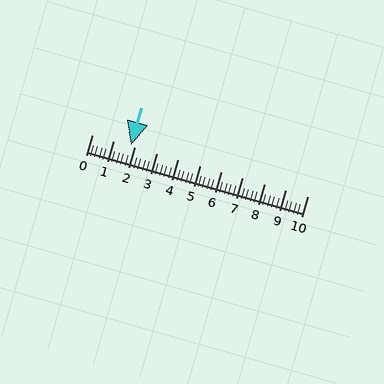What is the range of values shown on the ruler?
The ruler shows values from 0 to 10.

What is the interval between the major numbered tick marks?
The major tick marks are spaced 1 units apart.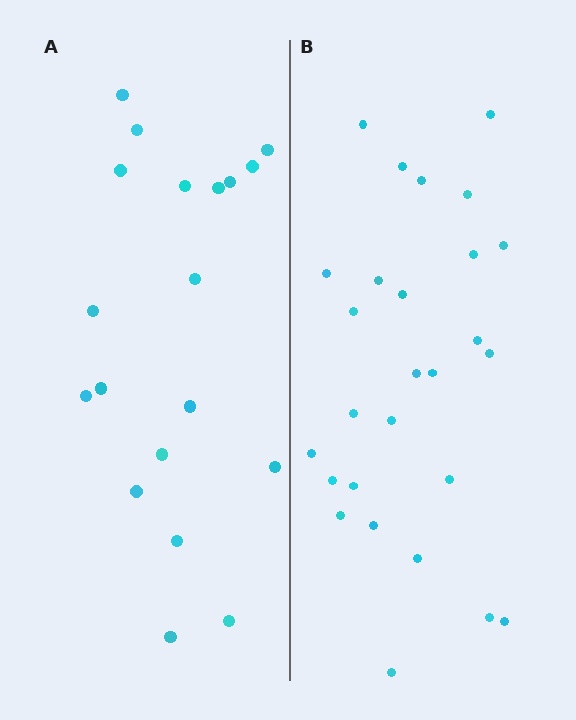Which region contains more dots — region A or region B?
Region B (the right region) has more dots.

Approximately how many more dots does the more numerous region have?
Region B has roughly 8 or so more dots than region A.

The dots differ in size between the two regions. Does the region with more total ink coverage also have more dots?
No. Region A has more total ink coverage because its dots are larger, but region B actually contains more individual dots. Total area can be misleading — the number of items is what matters here.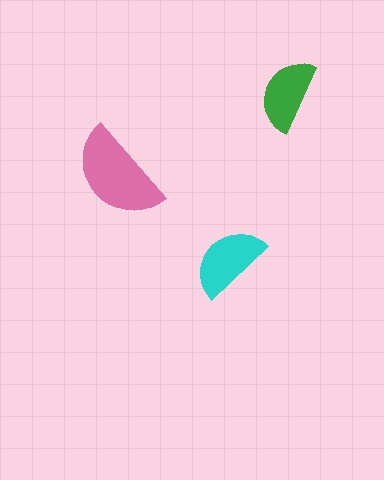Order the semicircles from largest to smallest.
the pink one, the cyan one, the green one.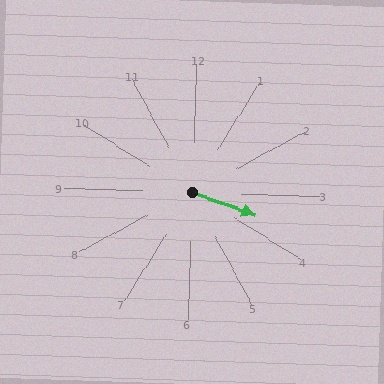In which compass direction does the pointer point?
East.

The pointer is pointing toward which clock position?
Roughly 4 o'clock.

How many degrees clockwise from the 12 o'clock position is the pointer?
Approximately 108 degrees.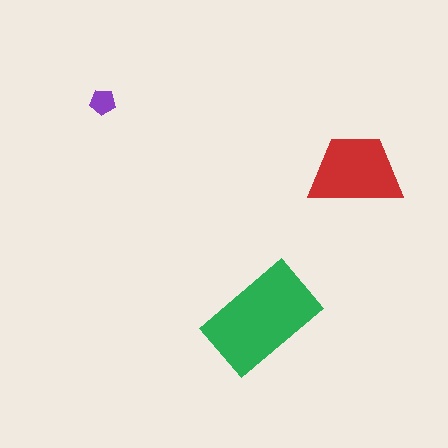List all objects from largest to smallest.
The green rectangle, the red trapezoid, the purple pentagon.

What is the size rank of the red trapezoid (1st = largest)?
2nd.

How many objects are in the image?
There are 3 objects in the image.